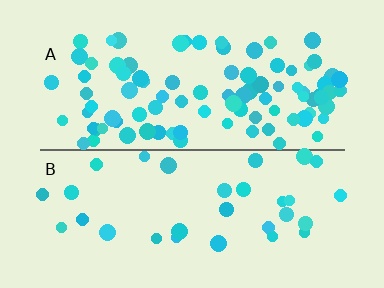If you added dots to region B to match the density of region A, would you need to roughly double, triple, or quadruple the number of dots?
Approximately triple.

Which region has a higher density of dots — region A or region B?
A (the top).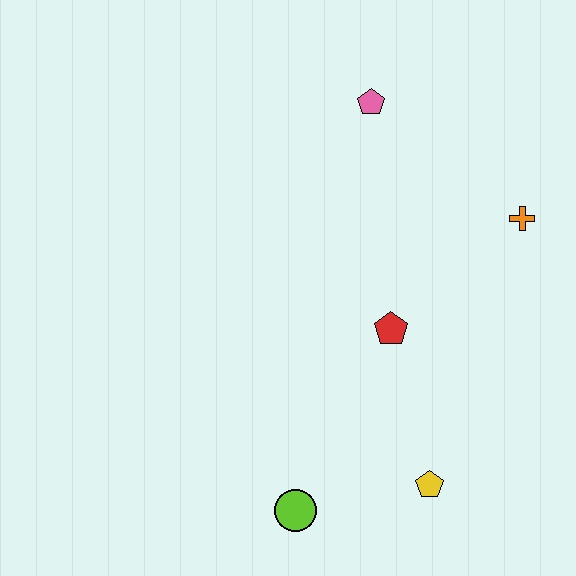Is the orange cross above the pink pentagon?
No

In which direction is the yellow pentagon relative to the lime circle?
The yellow pentagon is to the right of the lime circle.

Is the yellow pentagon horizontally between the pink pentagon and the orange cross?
Yes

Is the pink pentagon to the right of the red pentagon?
No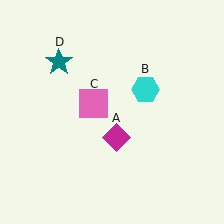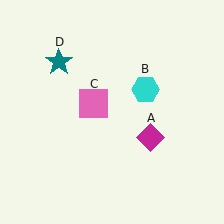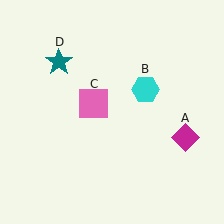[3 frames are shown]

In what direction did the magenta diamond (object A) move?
The magenta diamond (object A) moved right.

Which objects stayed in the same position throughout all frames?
Cyan hexagon (object B) and pink square (object C) and teal star (object D) remained stationary.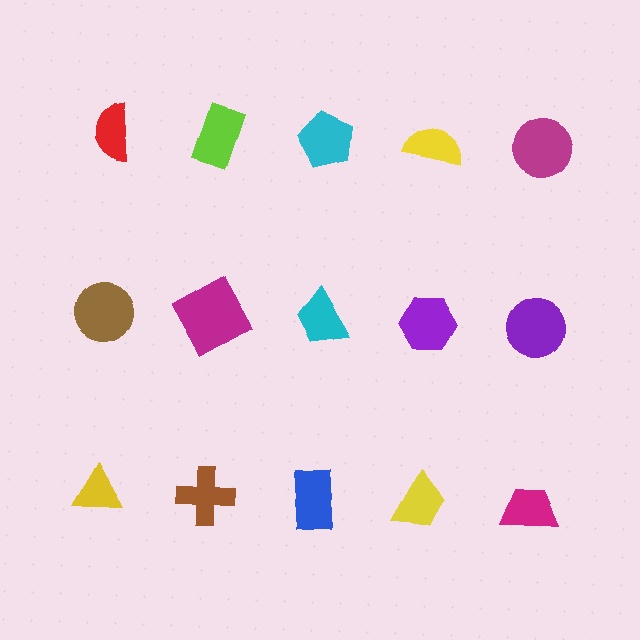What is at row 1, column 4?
A yellow semicircle.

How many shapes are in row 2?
5 shapes.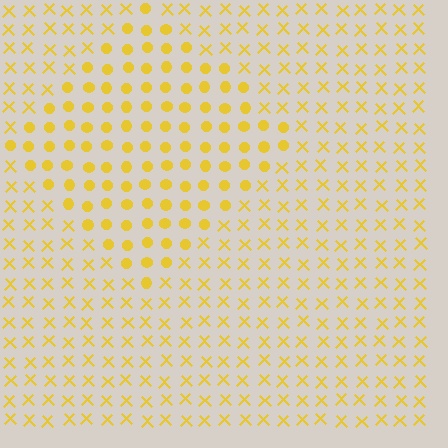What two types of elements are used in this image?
The image uses circles inside the diamond region and X marks outside it.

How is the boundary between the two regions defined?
The boundary is defined by a change in element shape: circles inside vs. X marks outside. All elements share the same color and spacing.